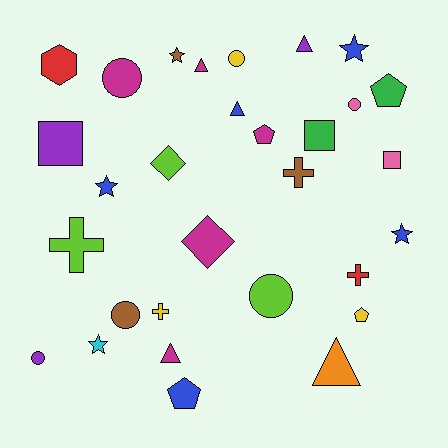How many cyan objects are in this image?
There is 1 cyan object.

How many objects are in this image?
There are 30 objects.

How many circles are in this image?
There are 6 circles.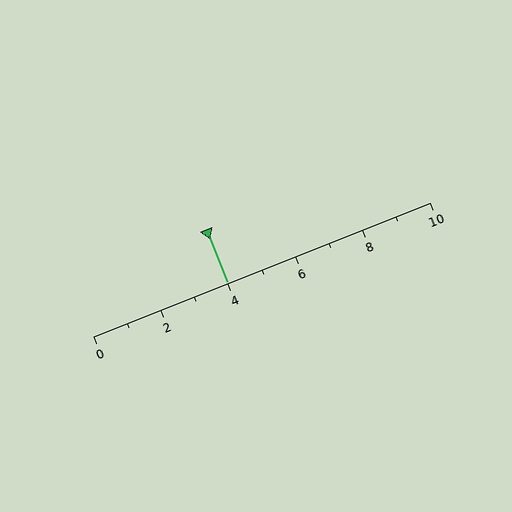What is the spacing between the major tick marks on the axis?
The major ticks are spaced 2 apart.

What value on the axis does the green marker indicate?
The marker indicates approximately 4.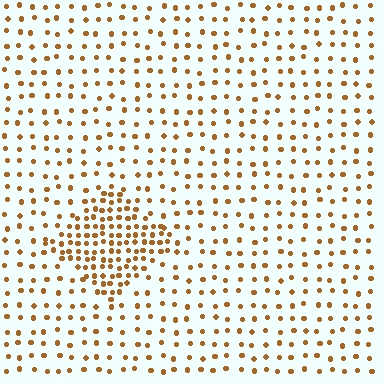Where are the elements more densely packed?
The elements are more densely packed inside the diamond boundary.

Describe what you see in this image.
The image contains small brown elements arranged at two different densities. A diamond-shaped region is visible where the elements are more densely packed than the surrounding area.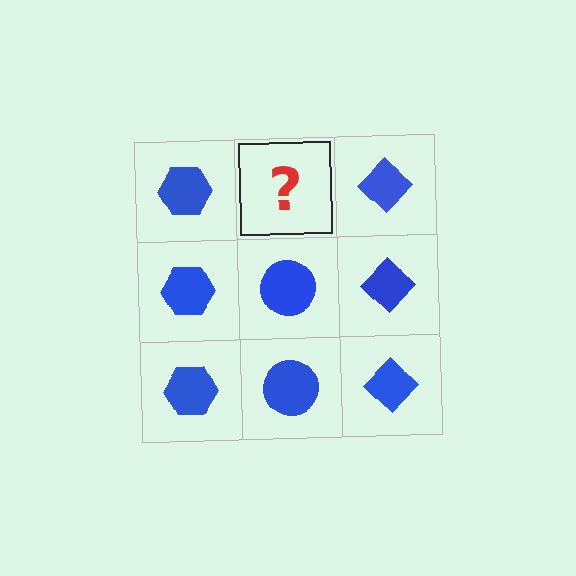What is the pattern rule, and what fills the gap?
The rule is that each column has a consistent shape. The gap should be filled with a blue circle.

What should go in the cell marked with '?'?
The missing cell should contain a blue circle.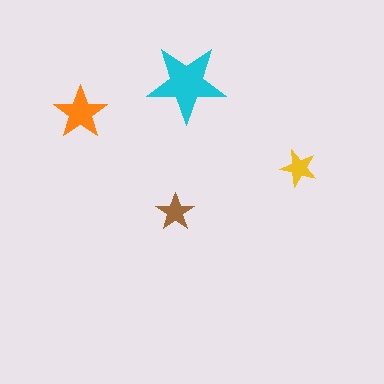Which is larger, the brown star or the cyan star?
The cyan one.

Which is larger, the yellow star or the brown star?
The brown one.